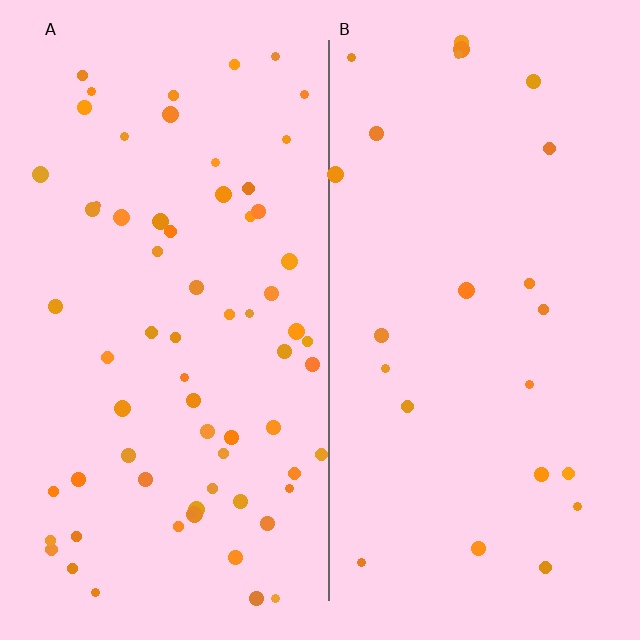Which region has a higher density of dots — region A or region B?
A (the left).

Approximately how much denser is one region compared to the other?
Approximately 2.9× — region A over region B.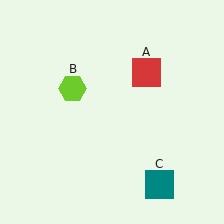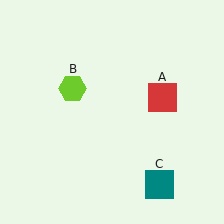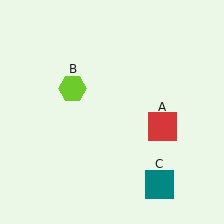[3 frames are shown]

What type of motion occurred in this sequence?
The red square (object A) rotated clockwise around the center of the scene.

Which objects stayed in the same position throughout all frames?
Lime hexagon (object B) and teal square (object C) remained stationary.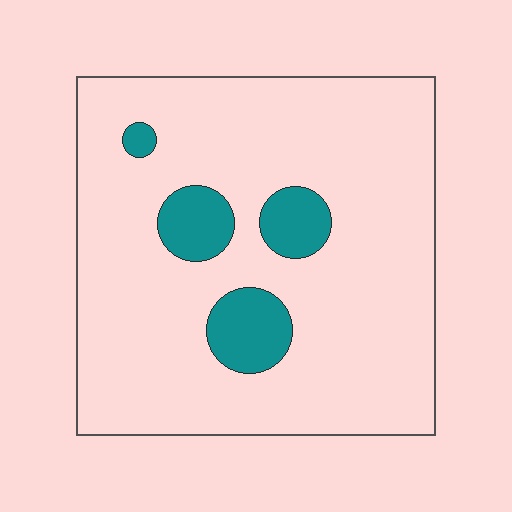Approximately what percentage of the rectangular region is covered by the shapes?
Approximately 10%.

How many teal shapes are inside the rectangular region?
4.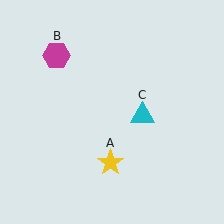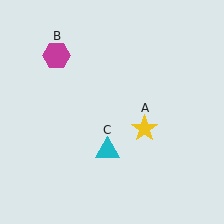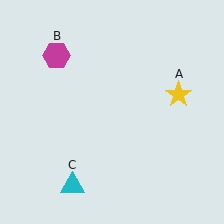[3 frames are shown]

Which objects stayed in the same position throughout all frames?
Magenta hexagon (object B) remained stationary.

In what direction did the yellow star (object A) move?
The yellow star (object A) moved up and to the right.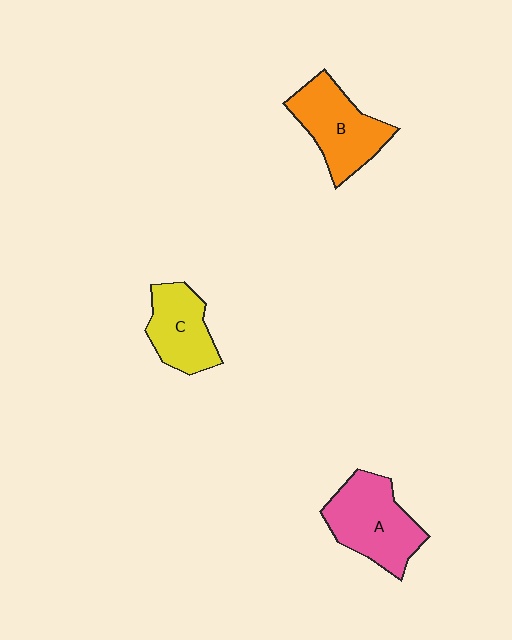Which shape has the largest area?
Shape A (pink).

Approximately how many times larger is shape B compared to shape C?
Approximately 1.3 times.